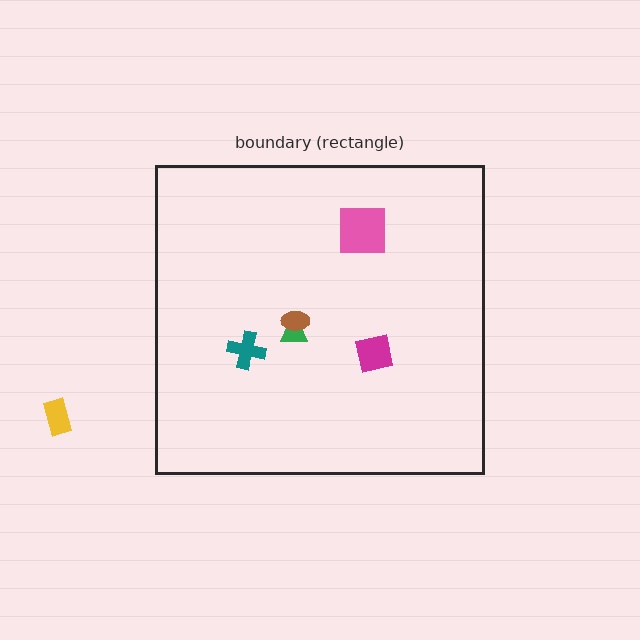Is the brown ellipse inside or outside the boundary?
Inside.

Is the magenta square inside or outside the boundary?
Inside.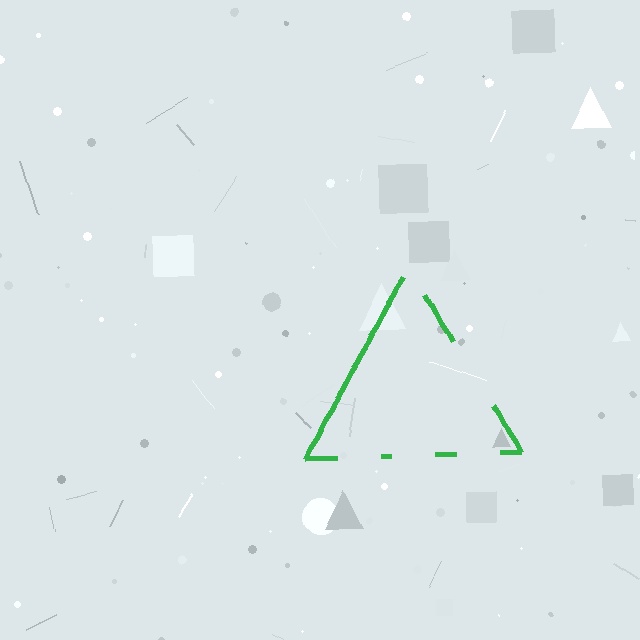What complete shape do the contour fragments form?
The contour fragments form a triangle.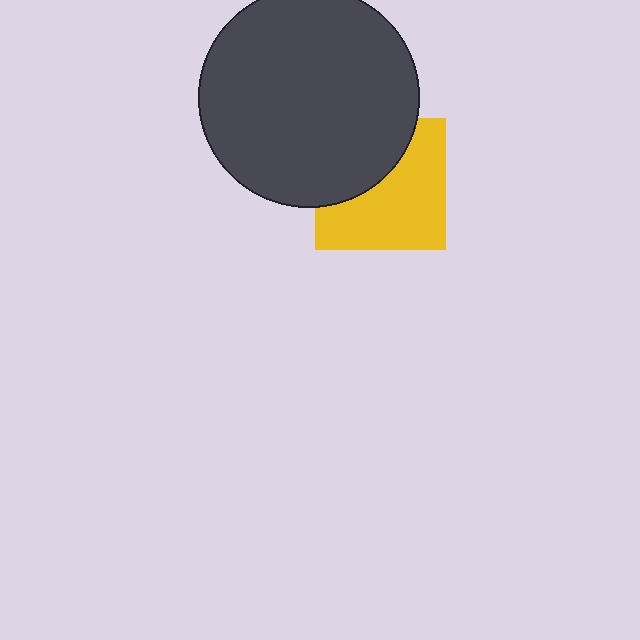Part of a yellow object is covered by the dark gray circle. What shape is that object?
It is a square.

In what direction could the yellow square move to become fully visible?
The yellow square could move toward the lower-right. That would shift it out from behind the dark gray circle entirely.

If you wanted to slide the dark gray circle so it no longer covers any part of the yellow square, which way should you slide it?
Slide it toward the upper-left — that is the most direct way to separate the two shapes.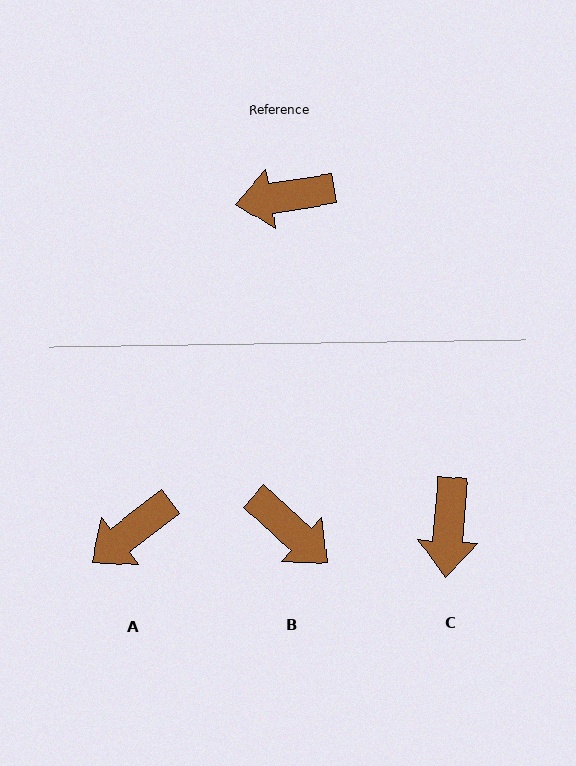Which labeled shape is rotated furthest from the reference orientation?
B, about 129 degrees away.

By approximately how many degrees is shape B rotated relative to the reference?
Approximately 129 degrees counter-clockwise.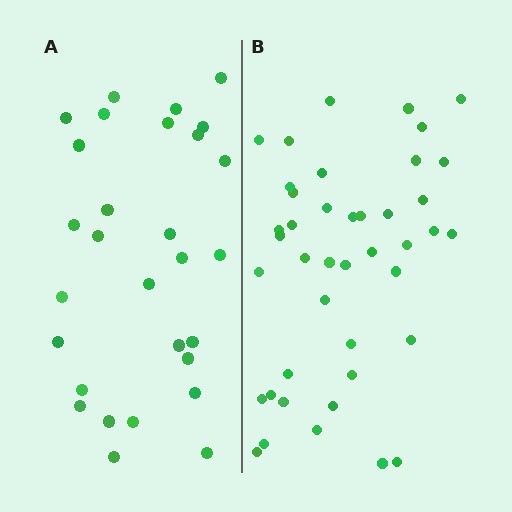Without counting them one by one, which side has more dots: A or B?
Region B (the right region) has more dots.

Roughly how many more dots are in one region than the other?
Region B has approximately 15 more dots than region A.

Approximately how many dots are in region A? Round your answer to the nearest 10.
About 30 dots. (The exact count is 29, which rounds to 30.)